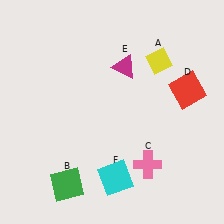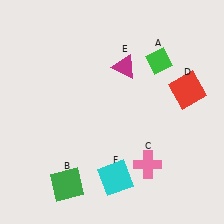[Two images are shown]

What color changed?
The diamond (A) changed from yellow in Image 1 to green in Image 2.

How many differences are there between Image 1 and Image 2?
There is 1 difference between the two images.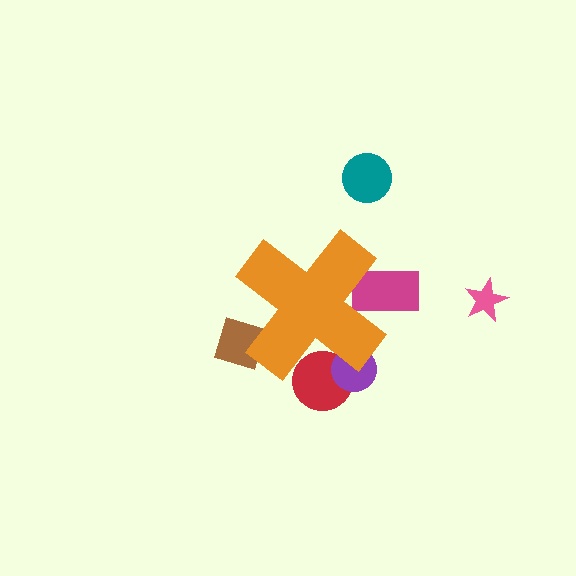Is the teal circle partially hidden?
No, the teal circle is fully visible.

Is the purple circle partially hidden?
Yes, the purple circle is partially hidden behind the orange cross.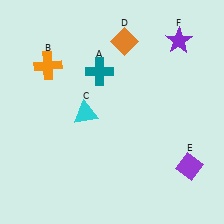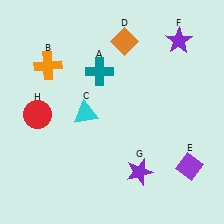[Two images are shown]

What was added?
A purple star (G), a red circle (H) were added in Image 2.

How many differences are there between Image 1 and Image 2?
There are 2 differences between the two images.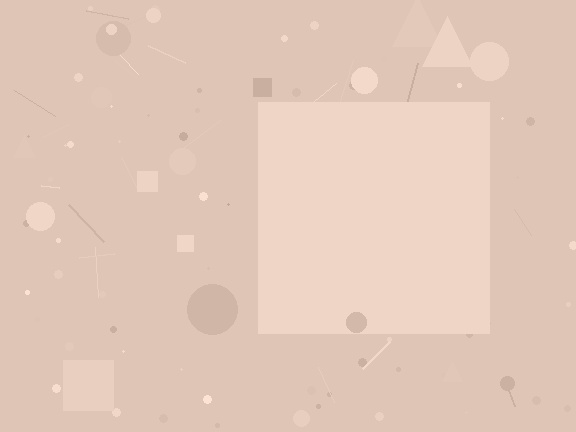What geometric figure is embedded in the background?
A square is embedded in the background.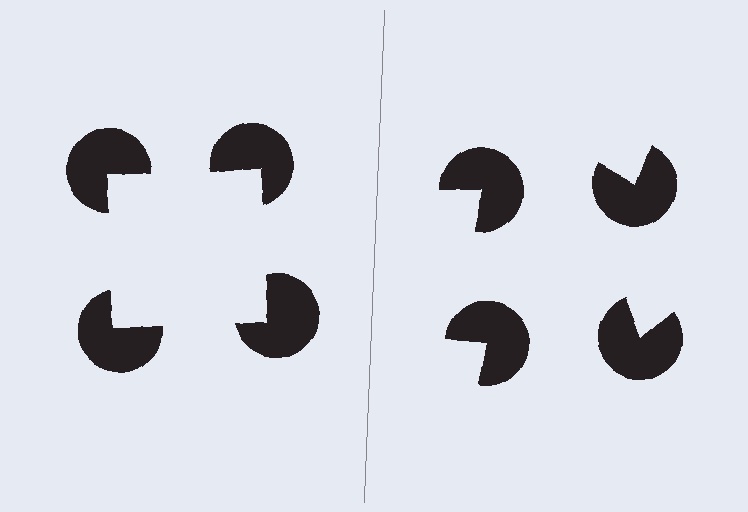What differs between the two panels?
The pac-man discs are positioned identically on both sides; only the wedge orientations differ. On the left they align to a square; on the right they are misaligned.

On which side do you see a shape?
An illusory square appears on the left side. On the right side the wedge cuts are rotated, so no coherent shape forms.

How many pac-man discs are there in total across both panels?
8 — 4 on each side.